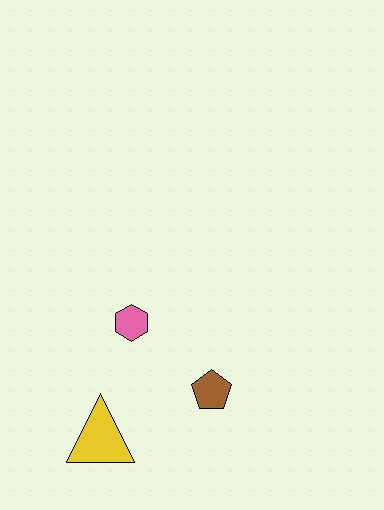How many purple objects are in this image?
There are no purple objects.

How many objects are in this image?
There are 3 objects.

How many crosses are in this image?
There are no crosses.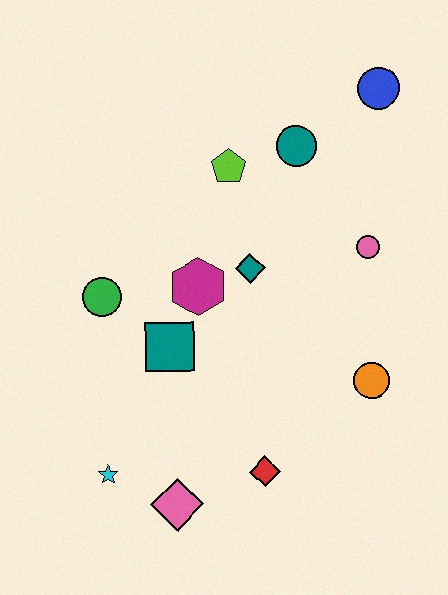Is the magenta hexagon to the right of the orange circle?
No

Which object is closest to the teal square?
The magenta hexagon is closest to the teal square.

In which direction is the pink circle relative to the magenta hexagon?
The pink circle is to the right of the magenta hexagon.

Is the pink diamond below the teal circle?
Yes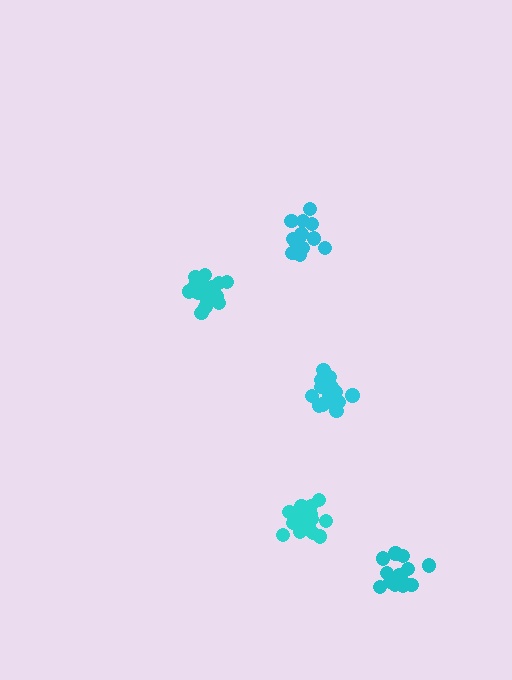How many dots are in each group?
Group 1: 13 dots, Group 2: 18 dots, Group 3: 18 dots, Group 4: 14 dots, Group 5: 17 dots (80 total).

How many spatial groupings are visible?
There are 5 spatial groupings.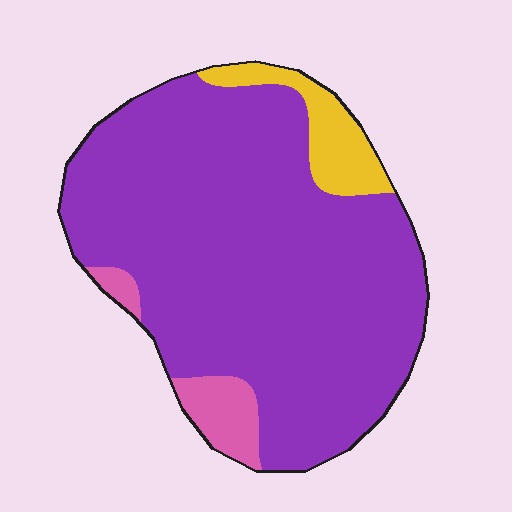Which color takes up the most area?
Purple, at roughly 85%.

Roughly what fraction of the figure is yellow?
Yellow takes up less than a quarter of the figure.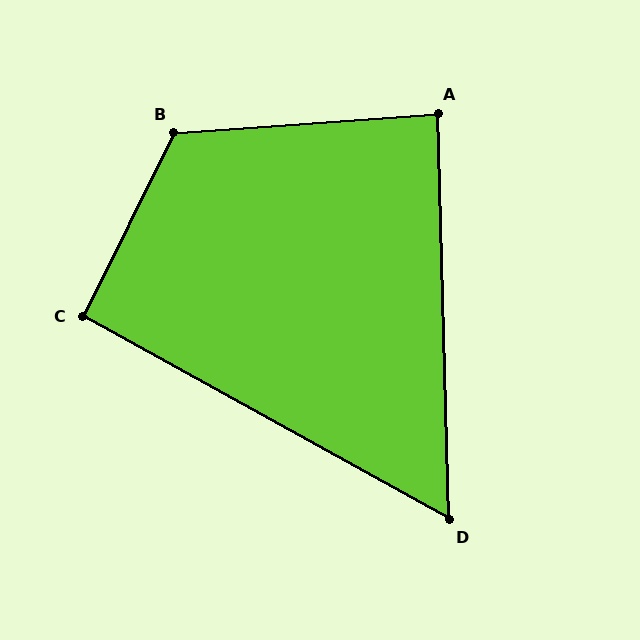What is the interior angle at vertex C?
Approximately 92 degrees (approximately right).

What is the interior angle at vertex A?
Approximately 88 degrees (approximately right).